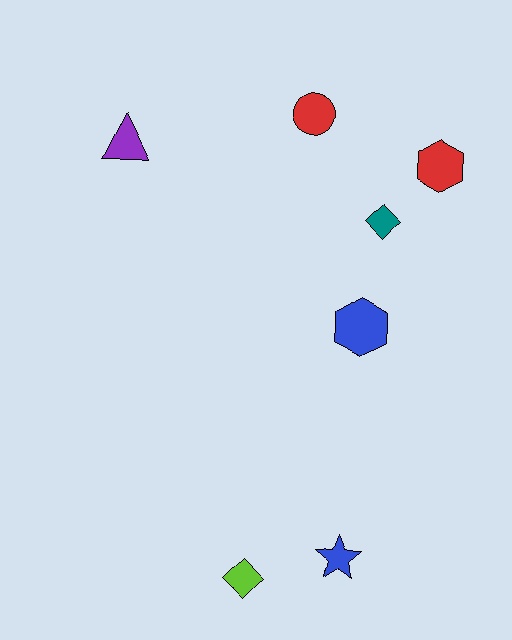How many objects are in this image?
There are 7 objects.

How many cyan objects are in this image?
There are no cyan objects.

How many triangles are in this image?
There is 1 triangle.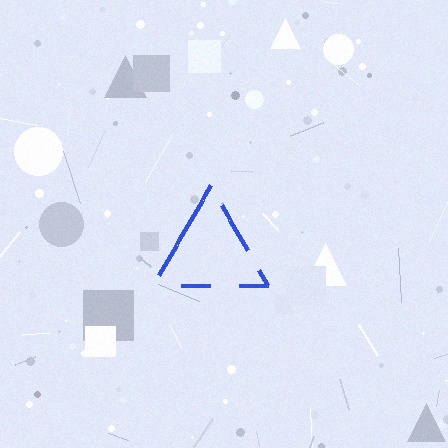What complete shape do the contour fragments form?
The contour fragments form a triangle.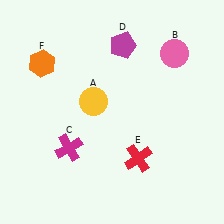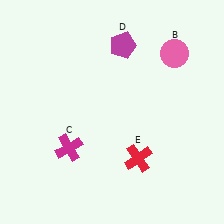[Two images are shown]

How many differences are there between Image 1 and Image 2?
There are 2 differences between the two images.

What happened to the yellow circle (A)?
The yellow circle (A) was removed in Image 2. It was in the top-left area of Image 1.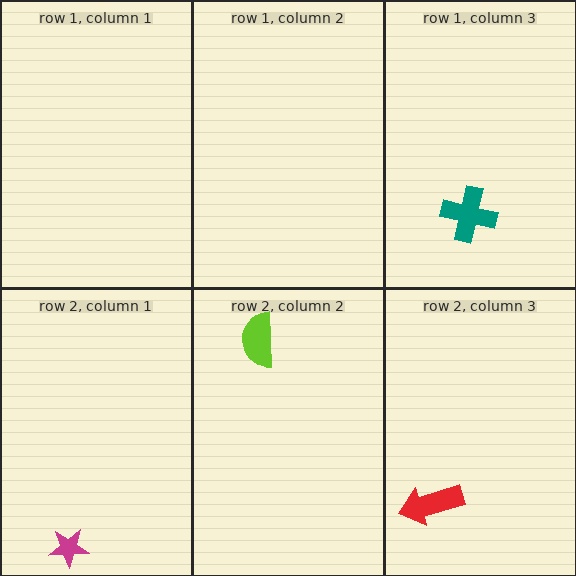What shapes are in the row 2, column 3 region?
The red arrow.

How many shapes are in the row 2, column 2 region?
1.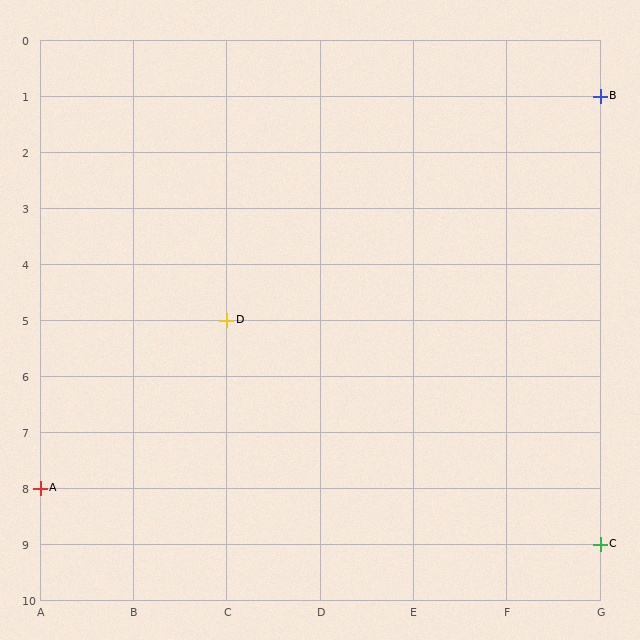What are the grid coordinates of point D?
Point D is at grid coordinates (C, 5).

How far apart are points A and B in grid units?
Points A and B are 6 columns and 7 rows apart (about 9.2 grid units diagonally).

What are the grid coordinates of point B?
Point B is at grid coordinates (G, 1).